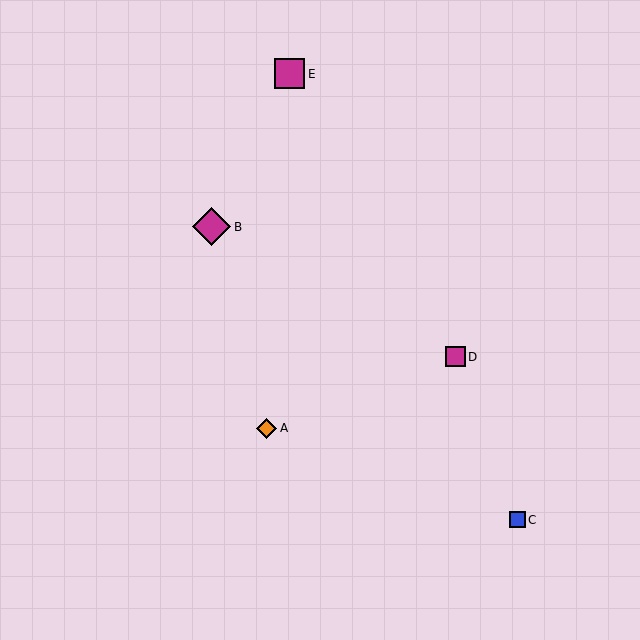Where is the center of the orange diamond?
The center of the orange diamond is at (267, 428).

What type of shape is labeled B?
Shape B is a magenta diamond.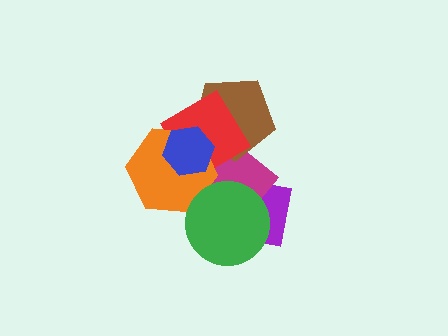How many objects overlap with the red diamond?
4 objects overlap with the red diamond.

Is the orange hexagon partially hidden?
Yes, it is partially covered by another shape.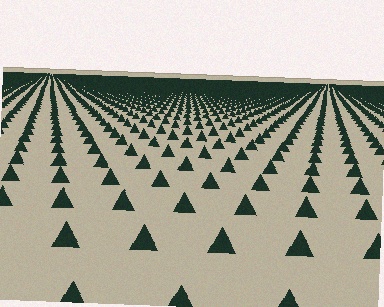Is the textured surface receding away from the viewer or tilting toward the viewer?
The surface is receding away from the viewer. Texture elements get smaller and denser toward the top.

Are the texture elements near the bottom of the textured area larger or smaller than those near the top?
Larger. Near the bottom, elements are closer to the viewer and appear at a bigger on-screen size.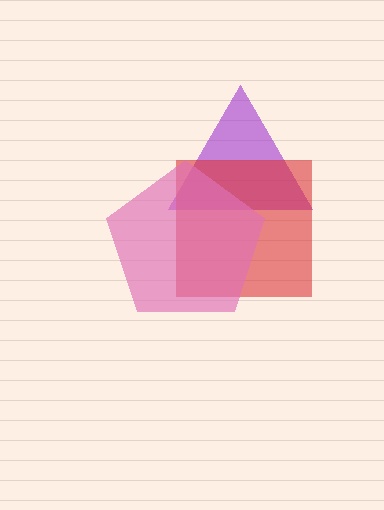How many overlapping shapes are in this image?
There are 3 overlapping shapes in the image.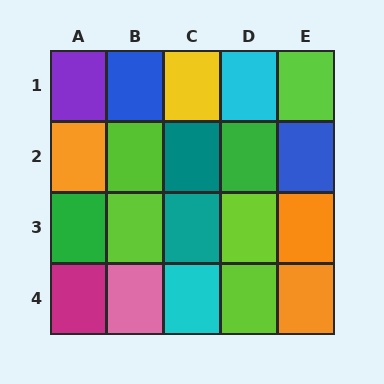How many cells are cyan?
2 cells are cyan.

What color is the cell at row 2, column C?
Teal.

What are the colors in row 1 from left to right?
Purple, blue, yellow, cyan, lime.